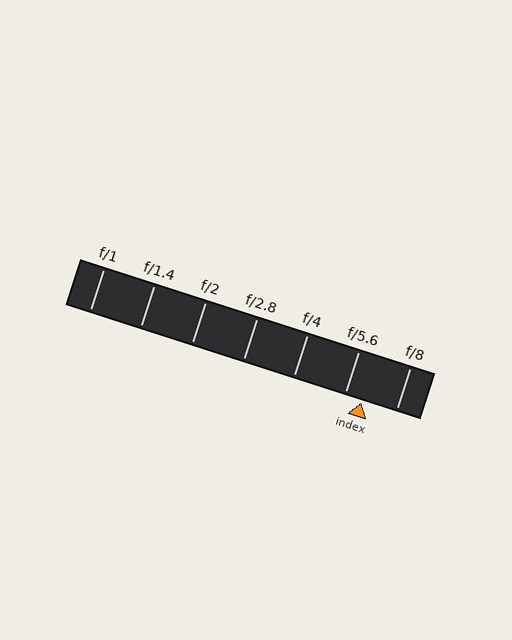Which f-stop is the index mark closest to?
The index mark is closest to f/5.6.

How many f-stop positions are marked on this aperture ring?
There are 7 f-stop positions marked.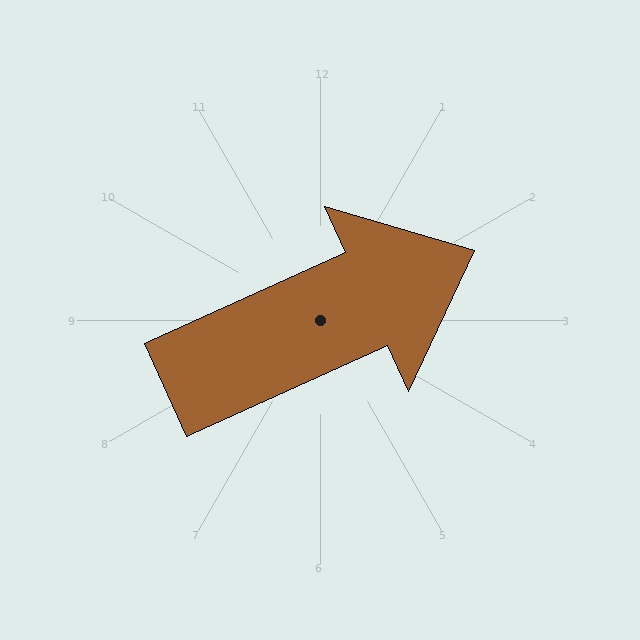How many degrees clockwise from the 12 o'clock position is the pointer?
Approximately 66 degrees.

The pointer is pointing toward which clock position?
Roughly 2 o'clock.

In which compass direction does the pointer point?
Northeast.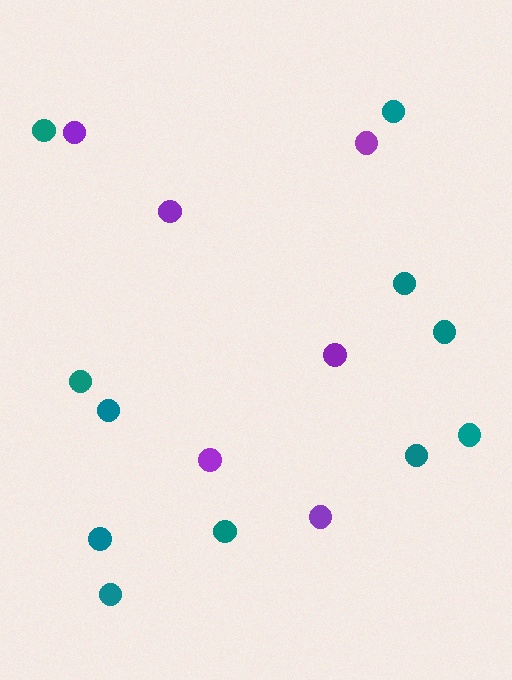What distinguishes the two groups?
There are 2 groups: one group of teal circles (11) and one group of purple circles (6).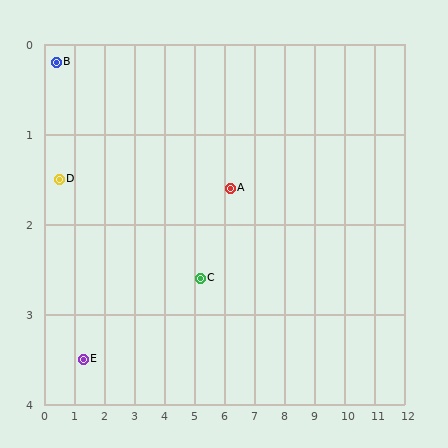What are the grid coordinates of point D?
Point D is at approximately (0.5, 1.5).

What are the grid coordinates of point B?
Point B is at approximately (0.4, 0.2).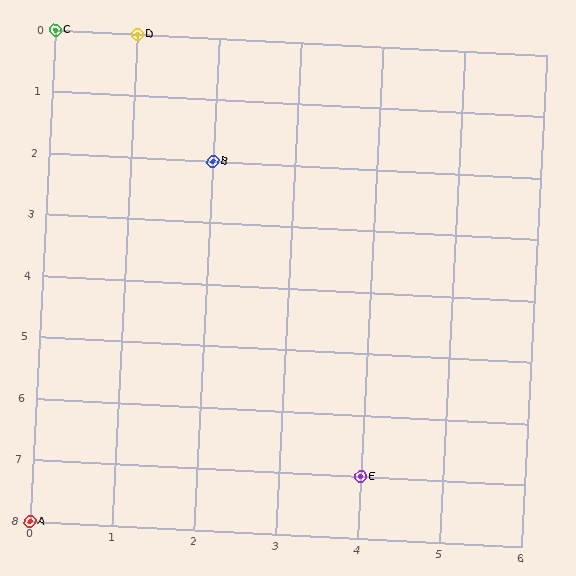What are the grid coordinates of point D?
Point D is at grid coordinates (1, 0).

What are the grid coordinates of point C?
Point C is at grid coordinates (0, 0).